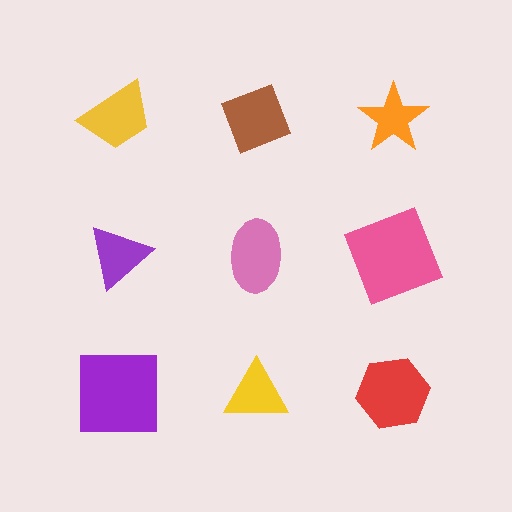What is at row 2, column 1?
A purple triangle.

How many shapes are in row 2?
3 shapes.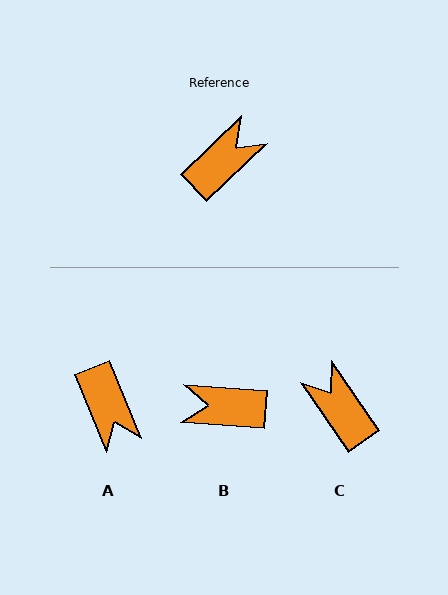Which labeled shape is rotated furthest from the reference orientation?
B, about 132 degrees away.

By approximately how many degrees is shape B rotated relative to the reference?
Approximately 132 degrees counter-clockwise.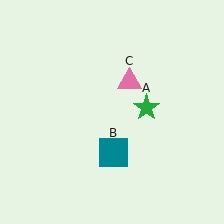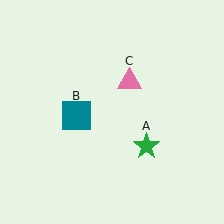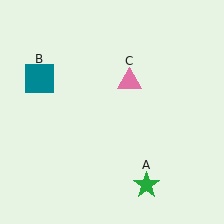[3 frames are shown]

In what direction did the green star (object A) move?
The green star (object A) moved down.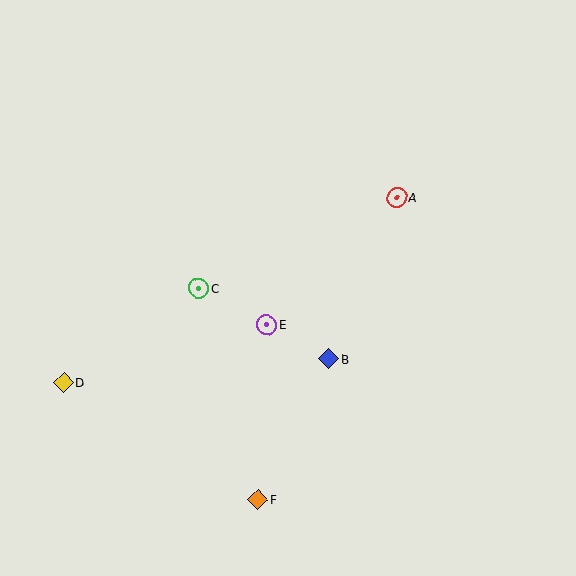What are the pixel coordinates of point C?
Point C is at (199, 288).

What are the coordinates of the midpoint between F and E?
The midpoint between F and E is at (262, 412).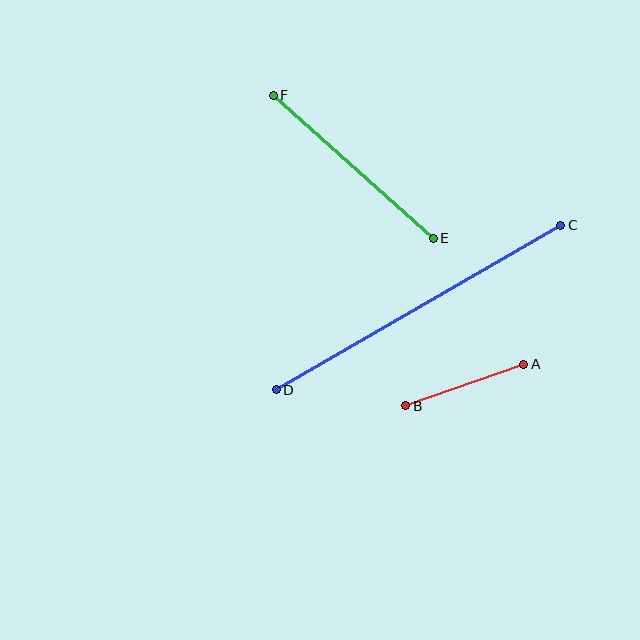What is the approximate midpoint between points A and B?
The midpoint is at approximately (465, 385) pixels.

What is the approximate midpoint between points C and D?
The midpoint is at approximately (419, 307) pixels.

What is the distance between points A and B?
The distance is approximately 125 pixels.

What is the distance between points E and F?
The distance is approximately 214 pixels.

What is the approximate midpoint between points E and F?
The midpoint is at approximately (353, 167) pixels.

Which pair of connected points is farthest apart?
Points C and D are farthest apart.